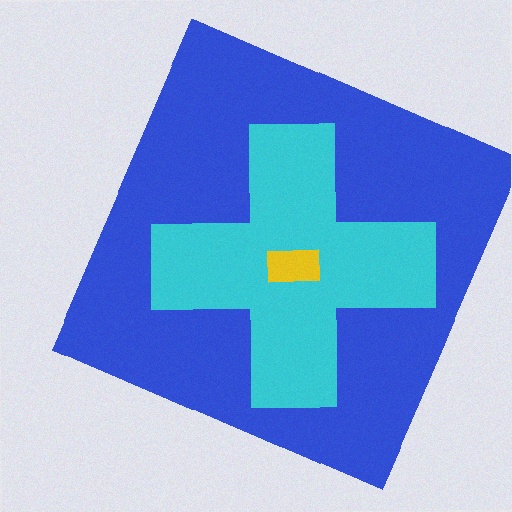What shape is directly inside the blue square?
The cyan cross.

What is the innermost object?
The yellow rectangle.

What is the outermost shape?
The blue square.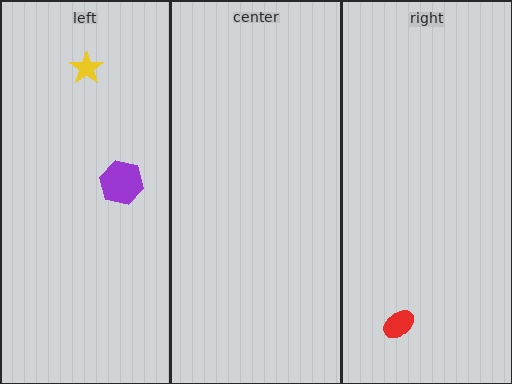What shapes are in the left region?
The purple hexagon, the yellow star.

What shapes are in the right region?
The red ellipse.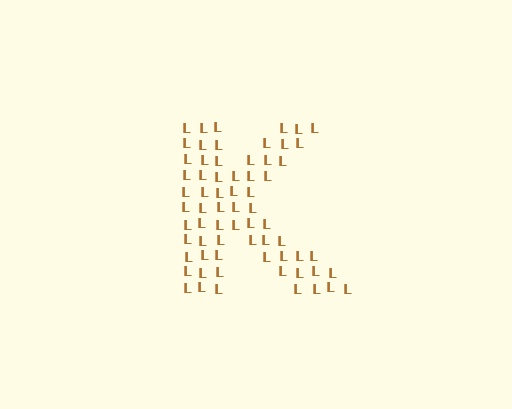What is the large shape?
The large shape is the letter K.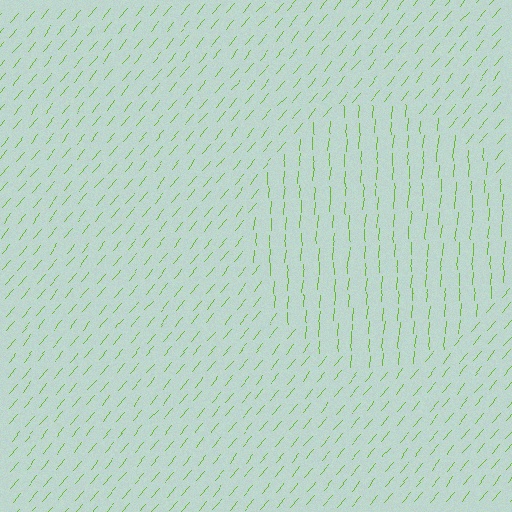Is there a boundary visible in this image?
Yes, there is a texture boundary formed by a change in line orientation.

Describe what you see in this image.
The image is filled with small lime line segments. A circle region in the image has lines oriented differently from the surrounding lines, creating a visible texture boundary.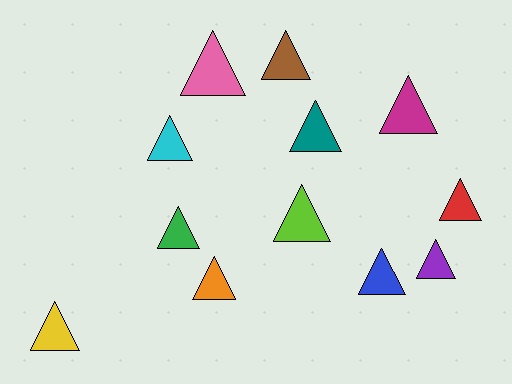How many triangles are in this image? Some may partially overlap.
There are 12 triangles.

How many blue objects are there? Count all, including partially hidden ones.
There is 1 blue object.